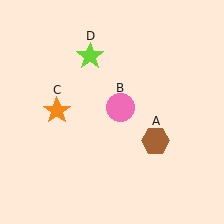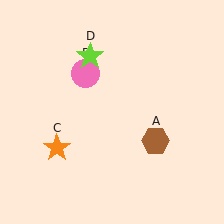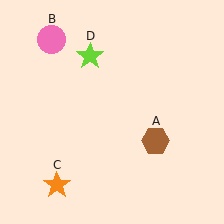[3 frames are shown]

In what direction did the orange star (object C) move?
The orange star (object C) moved down.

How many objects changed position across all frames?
2 objects changed position: pink circle (object B), orange star (object C).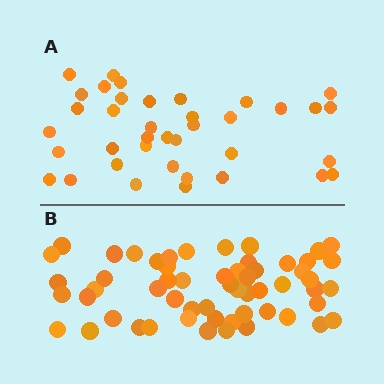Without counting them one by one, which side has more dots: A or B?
Region B (the bottom region) has more dots.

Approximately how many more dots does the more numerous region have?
Region B has approximately 20 more dots than region A.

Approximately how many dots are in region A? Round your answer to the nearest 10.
About 40 dots. (The exact count is 38, which rounds to 40.)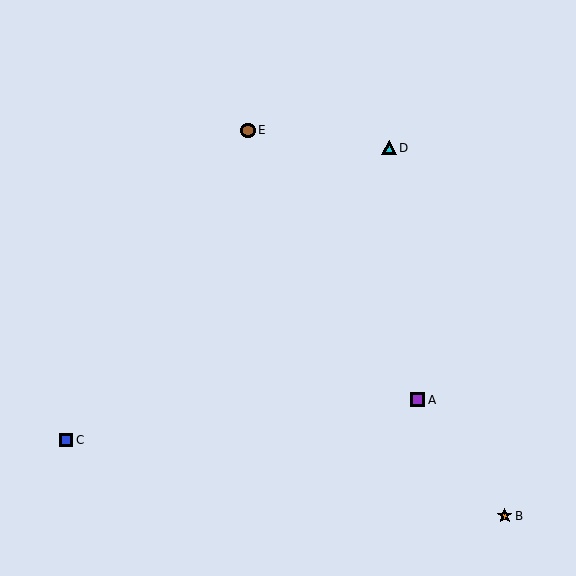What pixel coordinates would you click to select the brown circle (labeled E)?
Click at (248, 130) to select the brown circle E.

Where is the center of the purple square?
The center of the purple square is at (418, 400).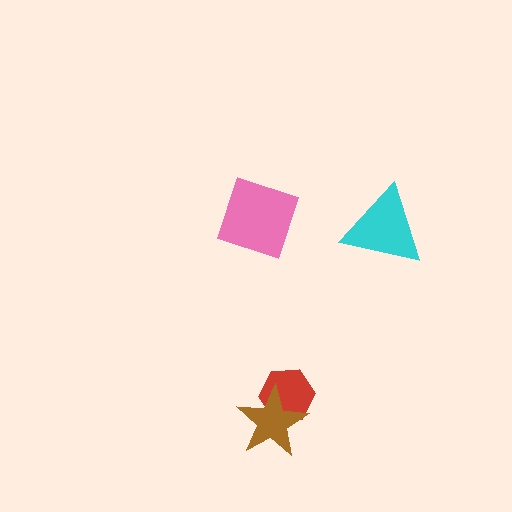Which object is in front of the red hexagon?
The brown star is in front of the red hexagon.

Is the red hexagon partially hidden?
Yes, it is partially covered by another shape.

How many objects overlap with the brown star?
1 object overlaps with the brown star.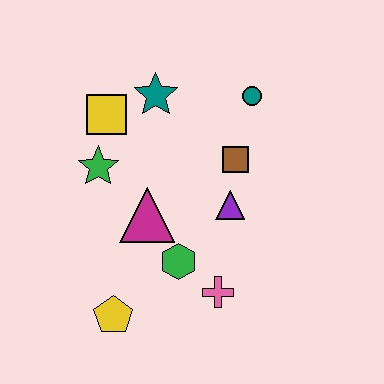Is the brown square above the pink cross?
Yes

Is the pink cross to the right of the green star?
Yes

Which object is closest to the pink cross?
The green hexagon is closest to the pink cross.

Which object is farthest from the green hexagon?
The teal circle is farthest from the green hexagon.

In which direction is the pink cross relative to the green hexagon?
The pink cross is to the right of the green hexagon.